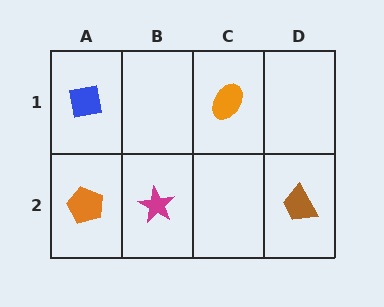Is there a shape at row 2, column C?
No, that cell is empty.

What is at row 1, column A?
A blue square.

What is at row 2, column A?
An orange pentagon.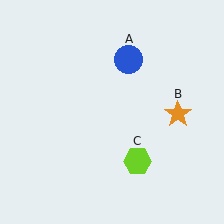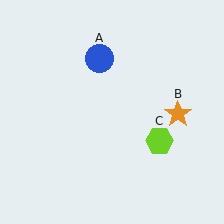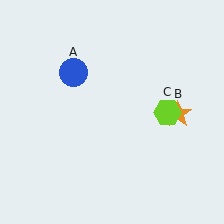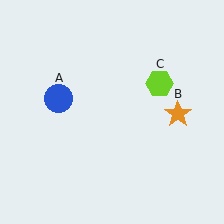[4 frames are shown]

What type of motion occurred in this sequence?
The blue circle (object A), lime hexagon (object C) rotated counterclockwise around the center of the scene.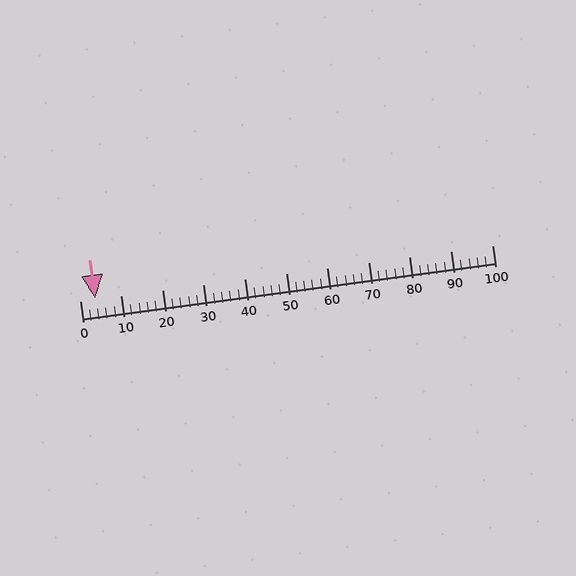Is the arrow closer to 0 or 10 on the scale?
The arrow is closer to 0.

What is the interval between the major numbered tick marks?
The major tick marks are spaced 10 units apart.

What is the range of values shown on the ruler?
The ruler shows values from 0 to 100.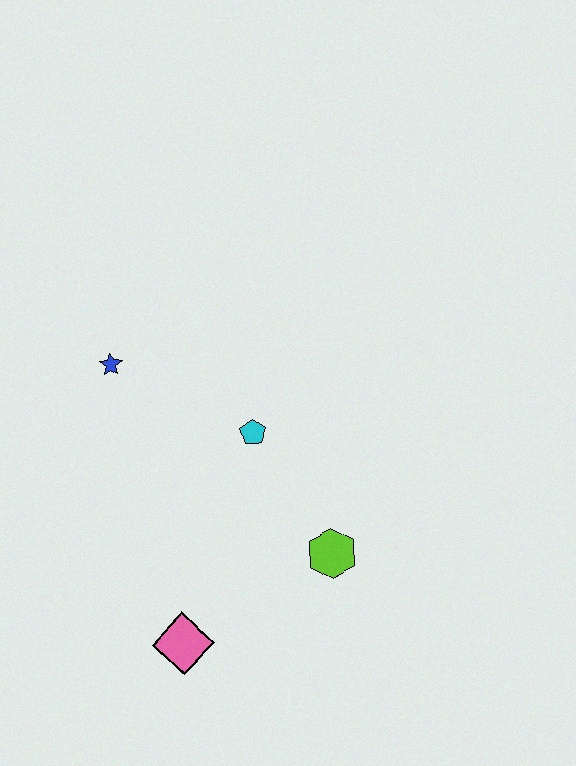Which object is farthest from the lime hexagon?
The blue star is farthest from the lime hexagon.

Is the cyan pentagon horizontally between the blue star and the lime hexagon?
Yes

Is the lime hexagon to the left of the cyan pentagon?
No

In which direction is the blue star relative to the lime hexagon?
The blue star is to the left of the lime hexagon.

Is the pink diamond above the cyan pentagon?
No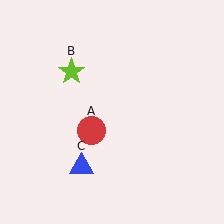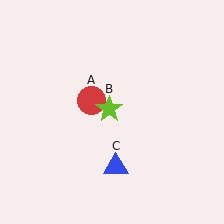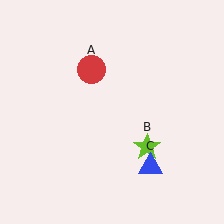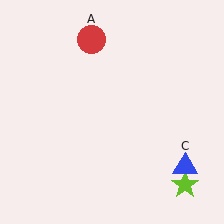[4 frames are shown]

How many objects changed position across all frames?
3 objects changed position: red circle (object A), lime star (object B), blue triangle (object C).